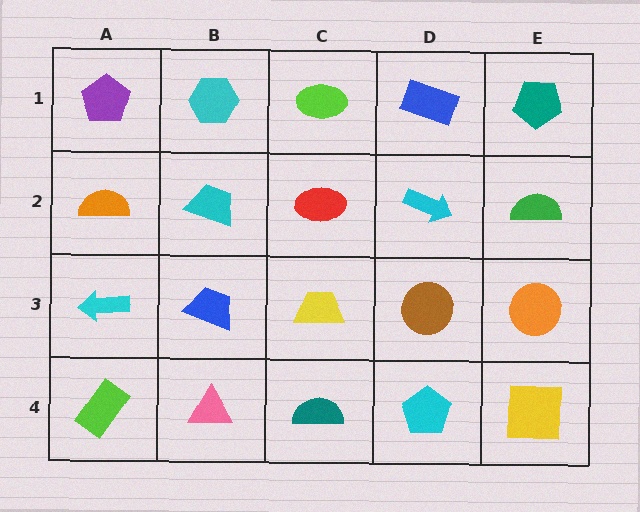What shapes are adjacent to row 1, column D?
A cyan arrow (row 2, column D), a lime ellipse (row 1, column C), a teal pentagon (row 1, column E).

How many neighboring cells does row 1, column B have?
3.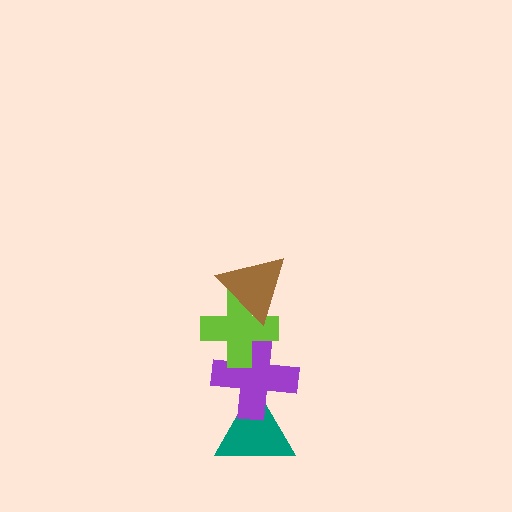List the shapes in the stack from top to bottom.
From top to bottom: the brown triangle, the lime cross, the purple cross, the teal triangle.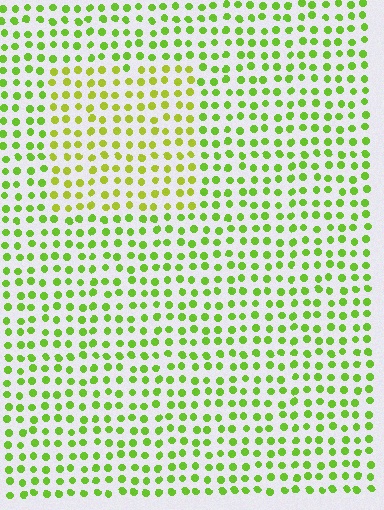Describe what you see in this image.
The image is filled with small lime elements in a uniform arrangement. A rectangle-shaped region is visible where the elements are tinted to a slightly different hue, forming a subtle color boundary.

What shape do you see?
I see a rectangle.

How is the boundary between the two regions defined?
The boundary is defined purely by a slight shift in hue (about 25 degrees). Spacing, size, and orientation are identical on both sides.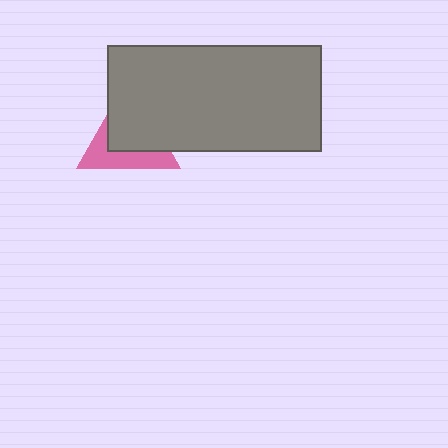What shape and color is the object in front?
The object in front is a gray rectangle.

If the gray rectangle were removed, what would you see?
You would see the complete pink triangle.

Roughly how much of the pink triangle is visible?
A small part of it is visible (roughly 43%).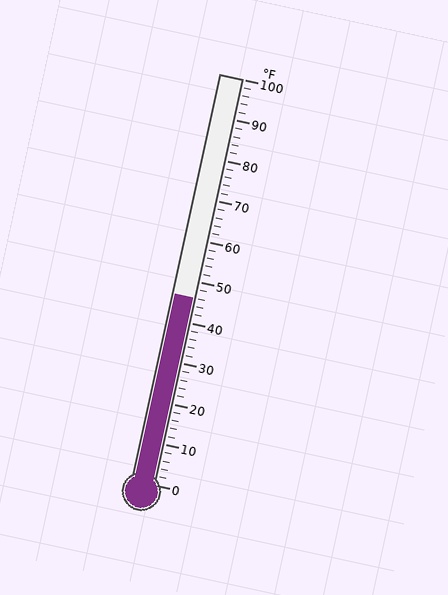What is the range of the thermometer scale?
The thermometer scale ranges from 0°F to 100°F.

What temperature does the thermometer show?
The thermometer shows approximately 46°F.